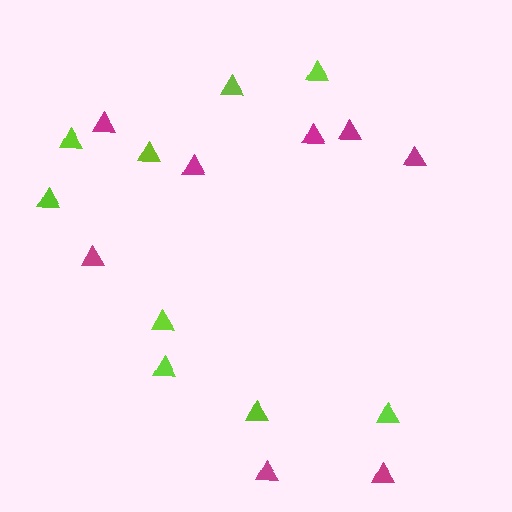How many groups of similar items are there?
There are 2 groups: one group of magenta triangles (8) and one group of lime triangles (9).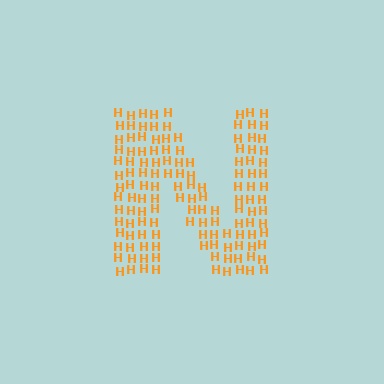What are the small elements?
The small elements are letter H's.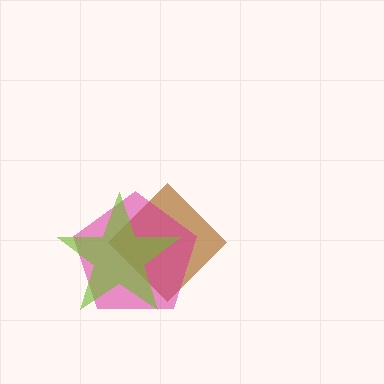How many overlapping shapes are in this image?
There are 3 overlapping shapes in the image.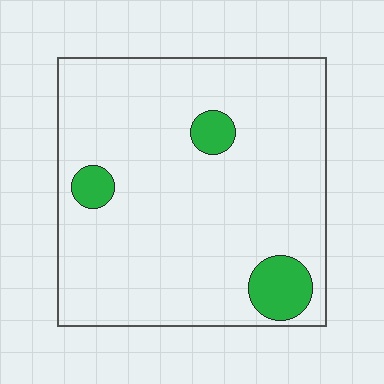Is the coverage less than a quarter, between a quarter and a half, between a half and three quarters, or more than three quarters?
Less than a quarter.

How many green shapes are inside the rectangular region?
3.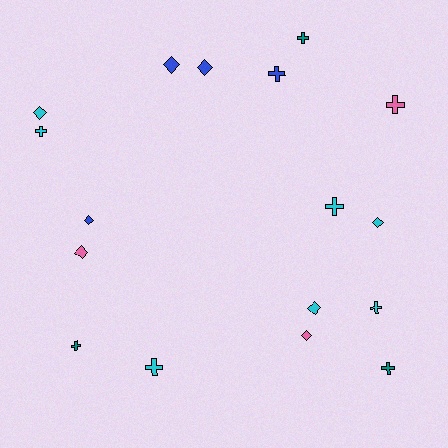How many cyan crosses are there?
There are 4 cyan crosses.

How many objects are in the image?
There are 17 objects.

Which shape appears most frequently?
Cross, with 9 objects.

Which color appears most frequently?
Cyan, with 7 objects.